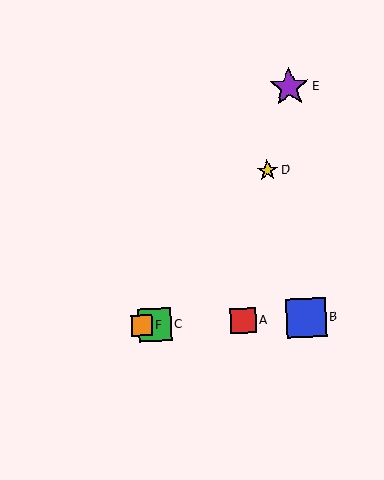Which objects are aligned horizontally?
Objects A, B, C, F are aligned horizontally.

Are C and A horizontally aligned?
Yes, both are at y≈325.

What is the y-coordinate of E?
Object E is at y≈87.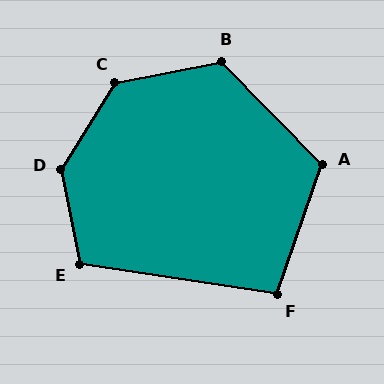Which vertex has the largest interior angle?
D, at approximately 136 degrees.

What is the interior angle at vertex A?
Approximately 116 degrees (obtuse).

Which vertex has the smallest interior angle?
F, at approximately 100 degrees.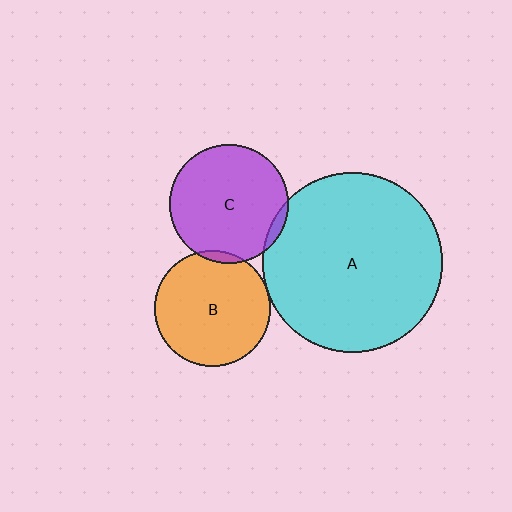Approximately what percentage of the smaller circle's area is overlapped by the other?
Approximately 5%.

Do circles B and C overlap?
Yes.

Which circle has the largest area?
Circle A (cyan).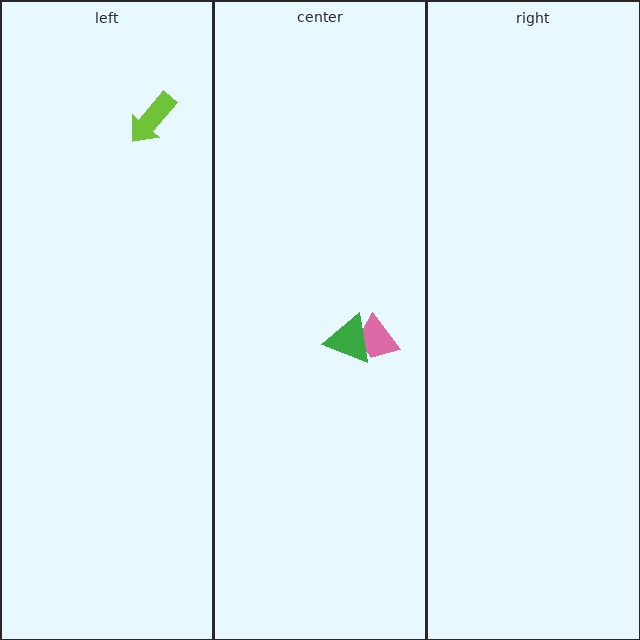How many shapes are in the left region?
1.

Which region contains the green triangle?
The center region.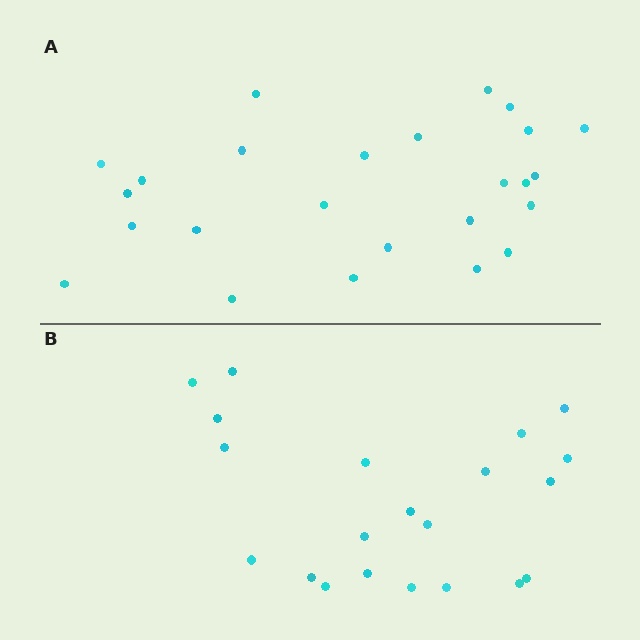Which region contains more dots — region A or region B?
Region A (the top region) has more dots.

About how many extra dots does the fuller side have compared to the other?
Region A has about 4 more dots than region B.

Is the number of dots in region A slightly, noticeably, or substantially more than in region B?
Region A has only slightly more — the two regions are fairly close. The ratio is roughly 1.2 to 1.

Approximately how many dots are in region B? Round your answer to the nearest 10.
About 20 dots. (The exact count is 21, which rounds to 20.)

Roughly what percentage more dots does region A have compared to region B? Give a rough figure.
About 20% more.